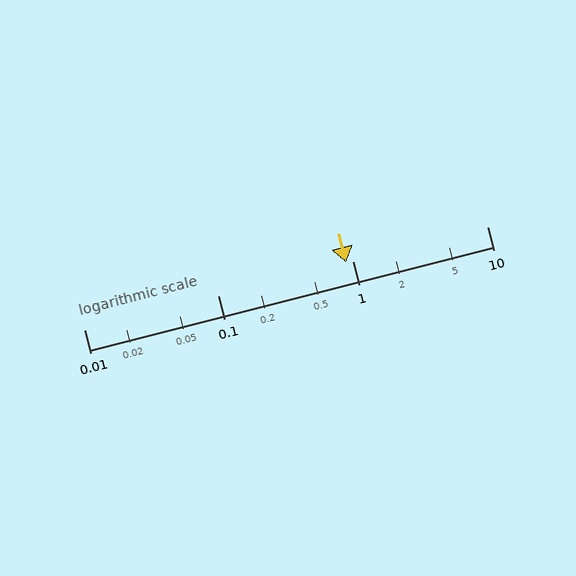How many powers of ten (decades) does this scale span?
The scale spans 3 decades, from 0.01 to 10.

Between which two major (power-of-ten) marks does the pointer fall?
The pointer is between 0.1 and 1.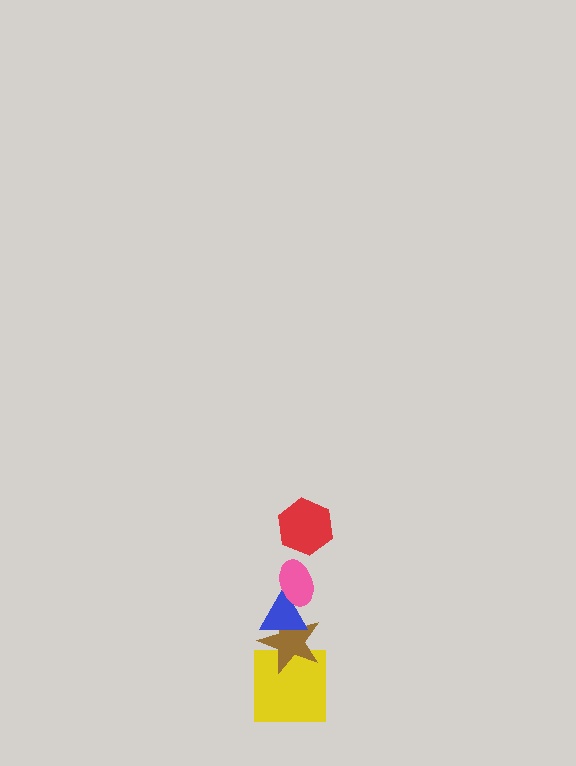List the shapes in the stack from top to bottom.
From top to bottom: the red hexagon, the pink ellipse, the blue triangle, the brown star, the yellow square.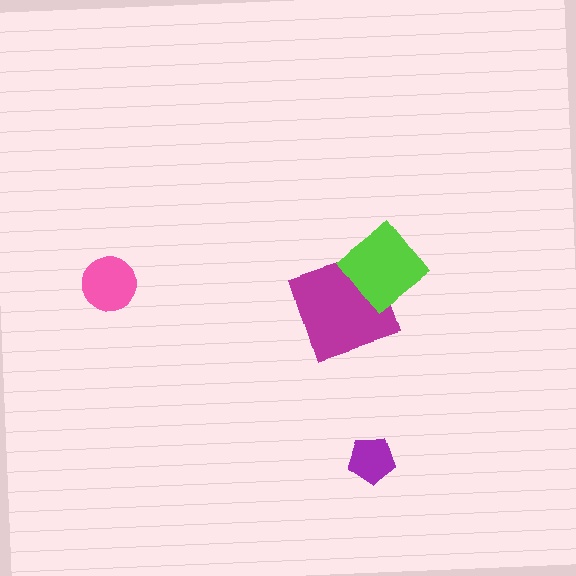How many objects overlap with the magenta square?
1 object overlaps with the magenta square.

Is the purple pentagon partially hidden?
No, no other shape covers it.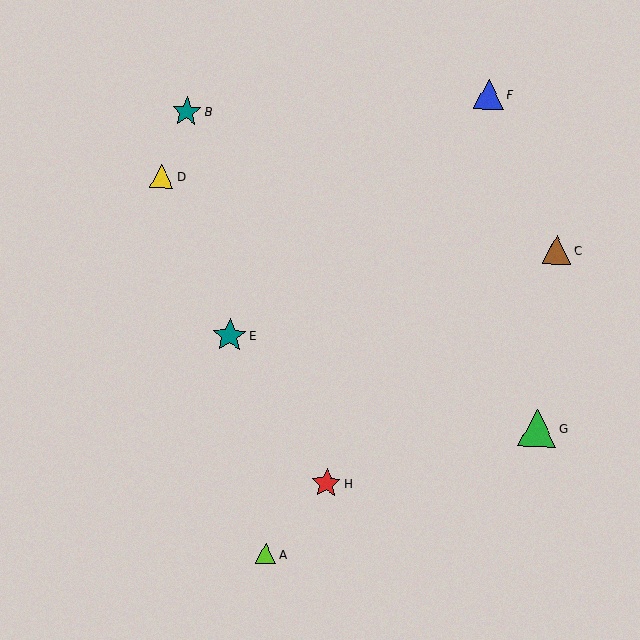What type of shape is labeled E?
Shape E is a teal star.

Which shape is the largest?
The green triangle (labeled G) is the largest.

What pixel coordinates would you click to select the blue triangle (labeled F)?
Click at (489, 94) to select the blue triangle F.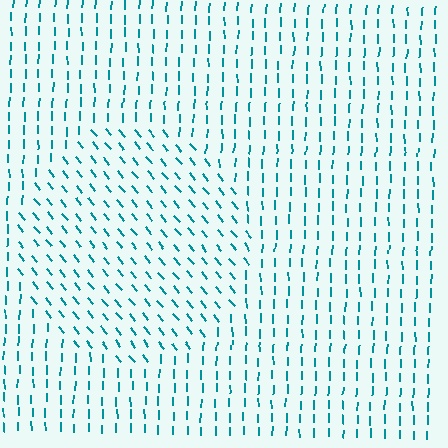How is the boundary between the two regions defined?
The boundary is defined purely by a change in line orientation (approximately 39 degrees difference). All lines are the same color and thickness.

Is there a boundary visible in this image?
Yes, there is a texture boundary formed by a change in line orientation.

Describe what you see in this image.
The image is filled with small teal line segments. A circle region in the image has lines oriented differently from the surrounding lines, creating a visible texture boundary.